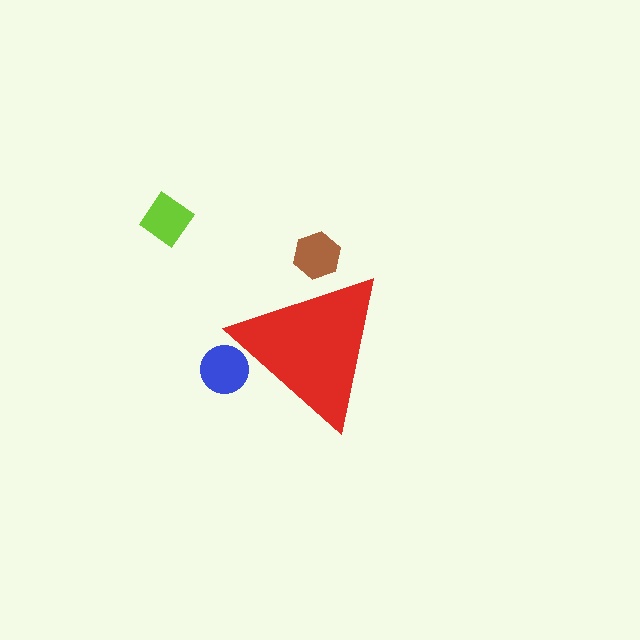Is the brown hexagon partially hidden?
Yes, the brown hexagon is partially hidden behind the red triangle.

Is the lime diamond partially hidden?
No, the lime diamond is fully visible.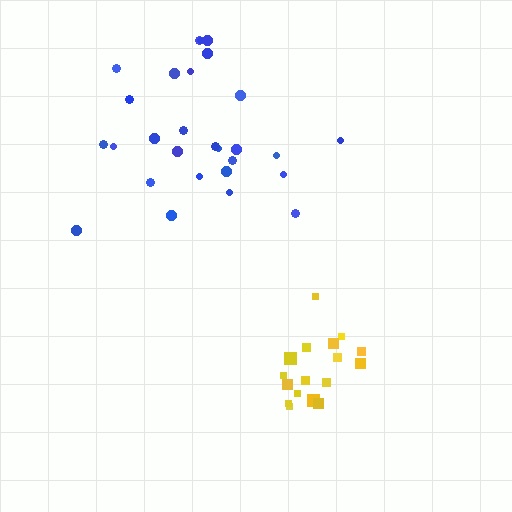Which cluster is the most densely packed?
Yellow.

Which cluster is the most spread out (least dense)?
Blue.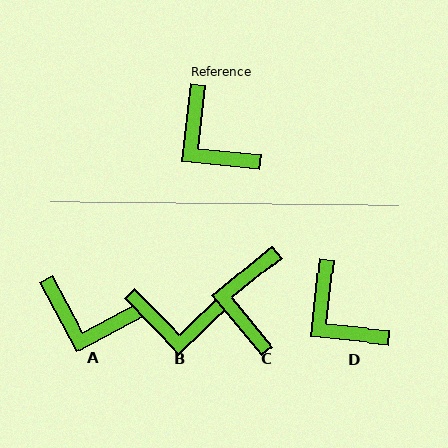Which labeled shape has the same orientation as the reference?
D.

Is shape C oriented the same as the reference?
No, it is off by about 44 degrees.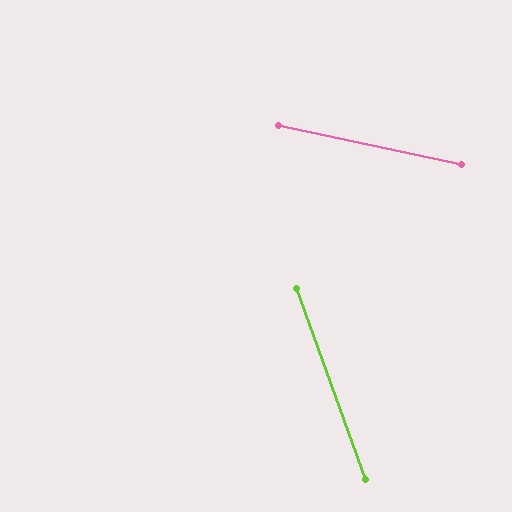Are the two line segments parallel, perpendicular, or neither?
Neither parallel nor perpendicular — they differ by about 58°.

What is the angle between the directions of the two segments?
Approximately 58 degrees.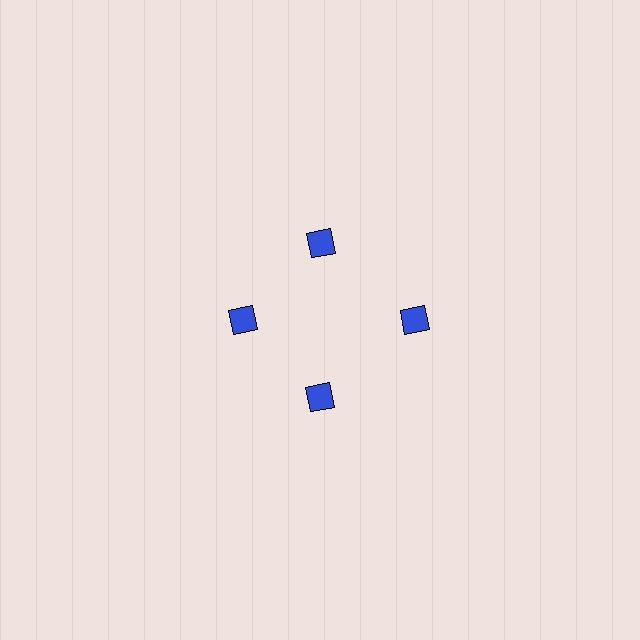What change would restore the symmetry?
The symmetry would be restored by moving it inward, back onto the ring so that all 4 squares sit at equal angles and equal distance from the center.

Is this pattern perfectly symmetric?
No. The 4 blue squares are arranged in a ring, but one element near the 3 o'clock position is pushed outward from the center, breaking the 4-fold rotational symmetry.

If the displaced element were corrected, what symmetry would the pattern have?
It would have 4-fold rotational symmetry — the pattern would map onto itself every 90 degrees.